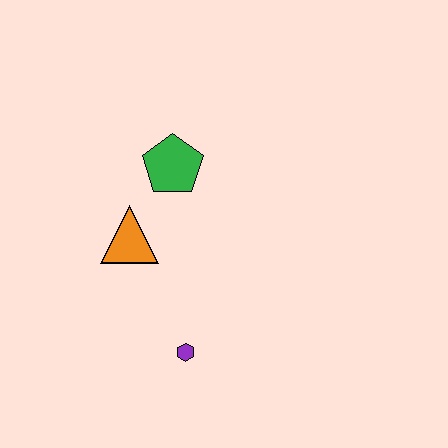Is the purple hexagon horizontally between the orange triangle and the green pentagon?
No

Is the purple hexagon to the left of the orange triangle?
No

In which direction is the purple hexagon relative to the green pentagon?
The purple hexagon is below the green pentagon.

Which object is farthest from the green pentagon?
The purple hexagon is farthest from the green pentagon.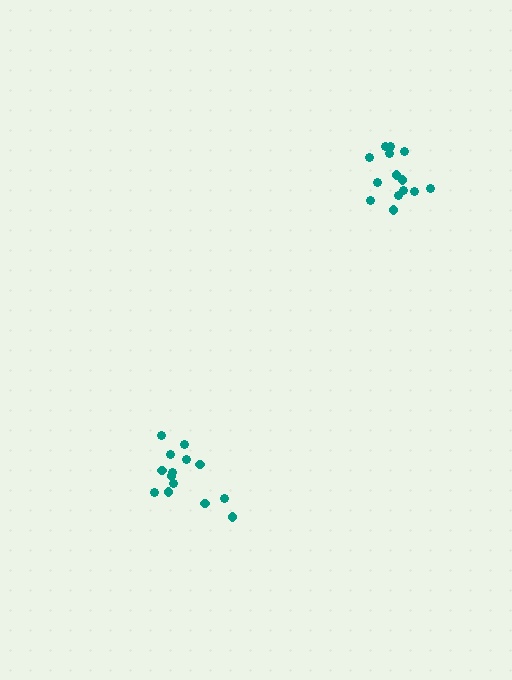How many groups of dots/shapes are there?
There are 2 groups.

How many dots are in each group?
Group 1: 14 dots, Group 2: 14 dots (28 total).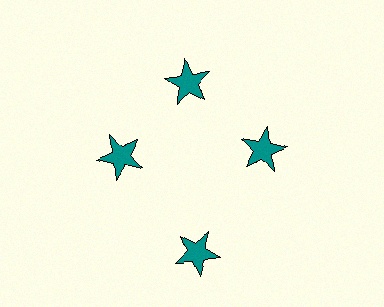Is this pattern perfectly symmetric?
No. The 4 teal stars are arranged in a ring, but one element near the 6 o'clock position is pushed outward from the center, breaking the 4-fold rotational symmetry.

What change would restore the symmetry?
The symmetry would be restored by moving it inward, back onto the ring so that all 4 stars sit at equal angles and equal distance from the center.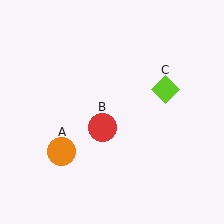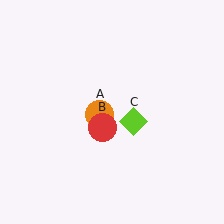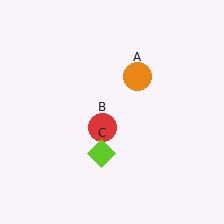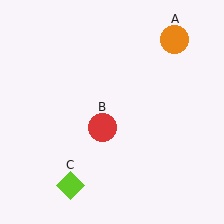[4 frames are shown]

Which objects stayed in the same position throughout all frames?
Red circle (object B) remained stationary.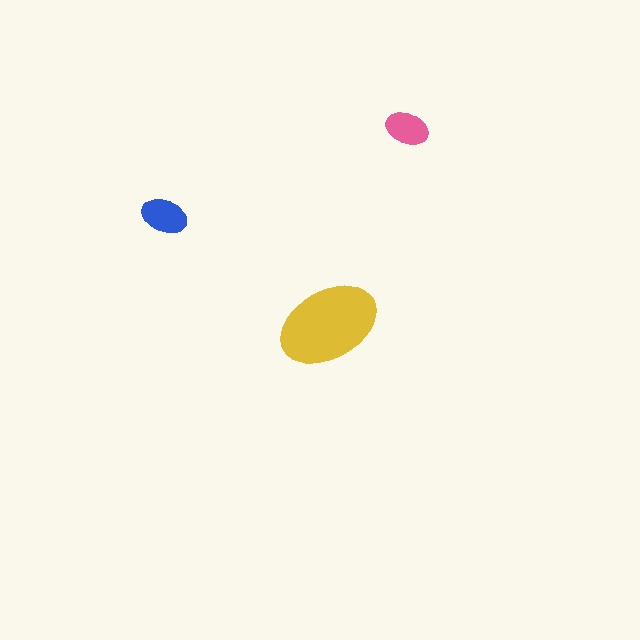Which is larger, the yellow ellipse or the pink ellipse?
The yellow one.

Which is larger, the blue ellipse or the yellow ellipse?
The yellow one.